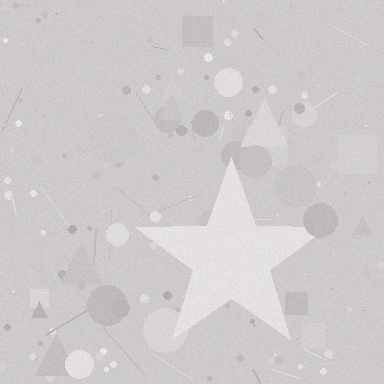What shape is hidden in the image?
A star is hidden in the image.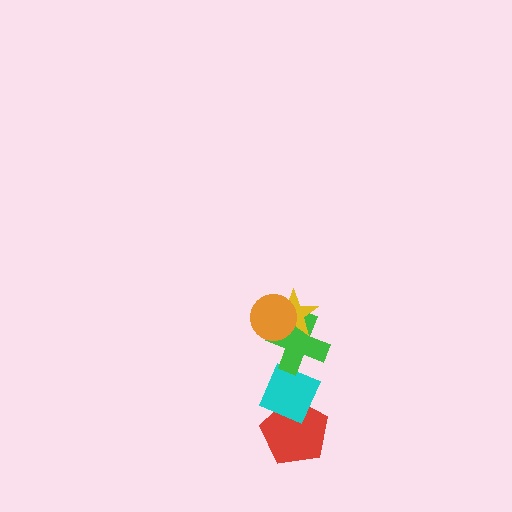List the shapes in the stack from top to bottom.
From top to bottom: the orange circle, the yellow star, the green cross, the cyan diamond, the red pentagon.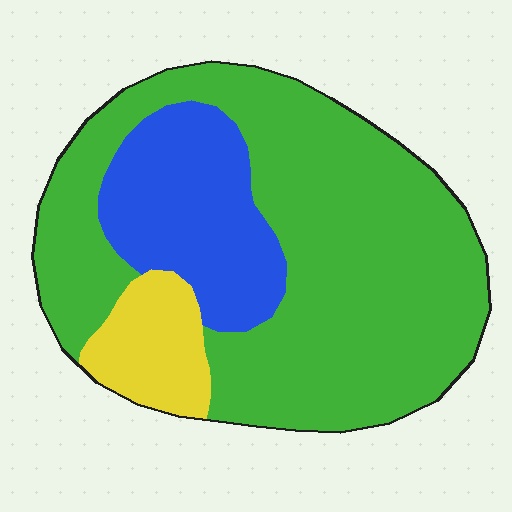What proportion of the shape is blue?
Blue covers roughly 20% of the shape.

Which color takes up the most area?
Green, at roughly 70%.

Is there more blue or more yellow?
Blue.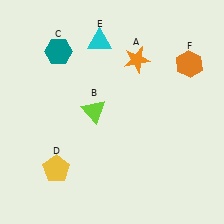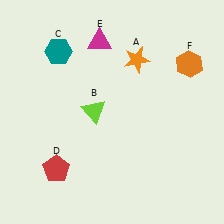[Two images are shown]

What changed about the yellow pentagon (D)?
In Image 1, D is yellow. In Image 2, it changed to red.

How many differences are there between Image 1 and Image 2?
There are 2 differences between the two images.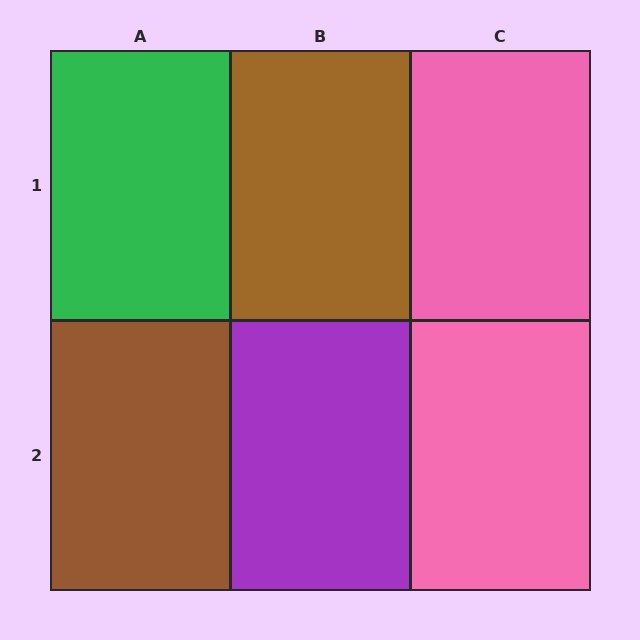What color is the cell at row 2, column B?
Purple.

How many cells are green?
1 cell is green.